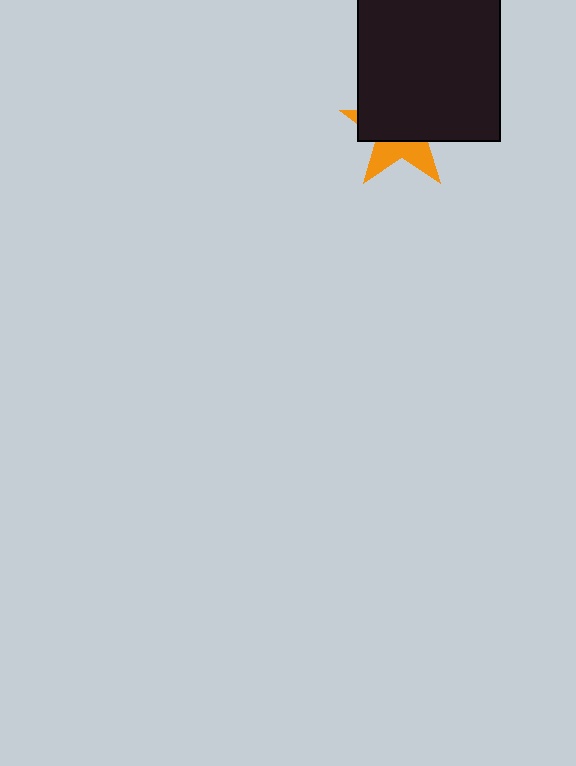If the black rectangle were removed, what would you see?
You would see the complete orange star.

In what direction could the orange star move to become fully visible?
The orange star could move down. That would shift it out from behind the black rectangle entirely.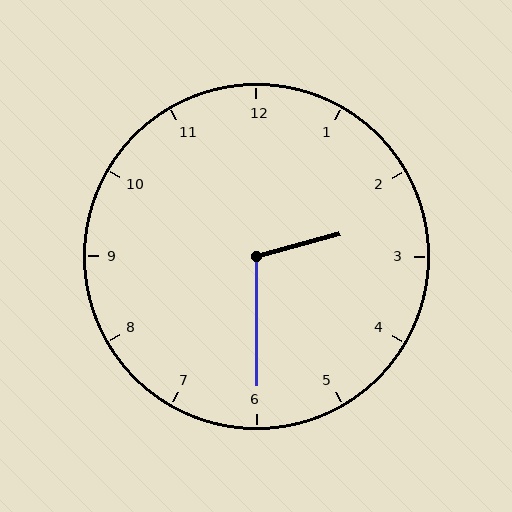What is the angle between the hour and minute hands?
Approximately 105 degrees.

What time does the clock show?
2:30.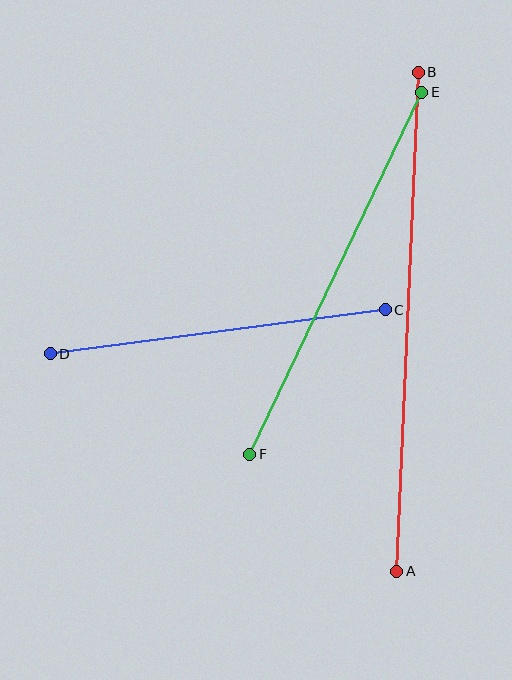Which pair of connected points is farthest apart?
Points A and B are farthest apart.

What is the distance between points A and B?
The distance is approximately 500 pixels.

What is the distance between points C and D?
The distance is approximately 338 pixels.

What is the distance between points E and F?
The distance is approximately 401 pixels.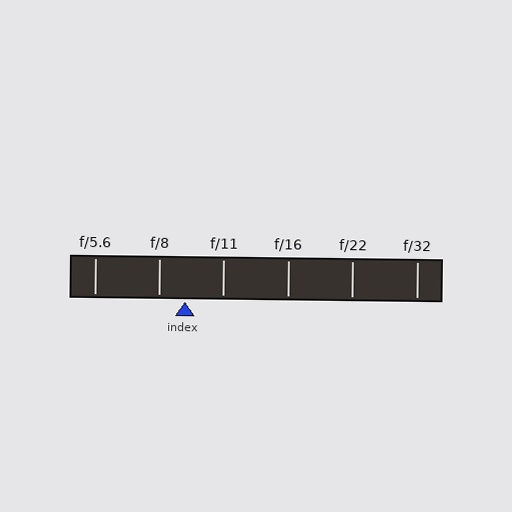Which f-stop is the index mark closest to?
The index mark is closest to f/8.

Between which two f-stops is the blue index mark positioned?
The index mark is between f/8 and f/11.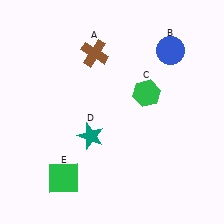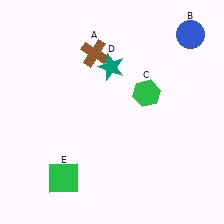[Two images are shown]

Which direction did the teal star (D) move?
The teal star (D) moved up.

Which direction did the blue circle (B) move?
The blue circle (B) moved right.